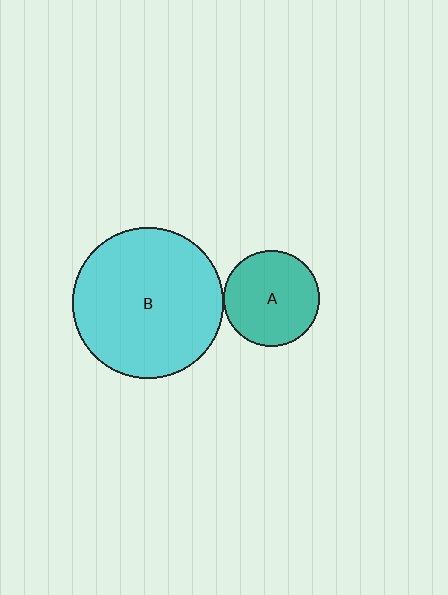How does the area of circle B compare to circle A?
Approximately 2.5 times.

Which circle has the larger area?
Circle B (cyan).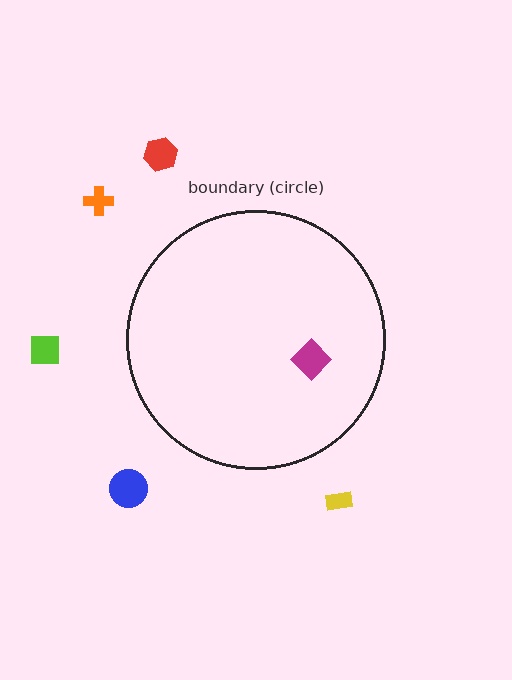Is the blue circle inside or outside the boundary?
Outside.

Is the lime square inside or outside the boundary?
Outside.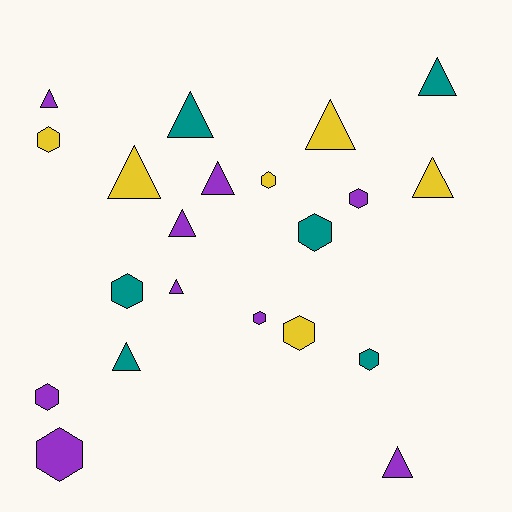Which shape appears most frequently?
Triangle, with 11 objects.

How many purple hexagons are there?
There are 4 purple hexagons.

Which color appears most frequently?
Purple, with 9 objects.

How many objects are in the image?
There are 21 objects.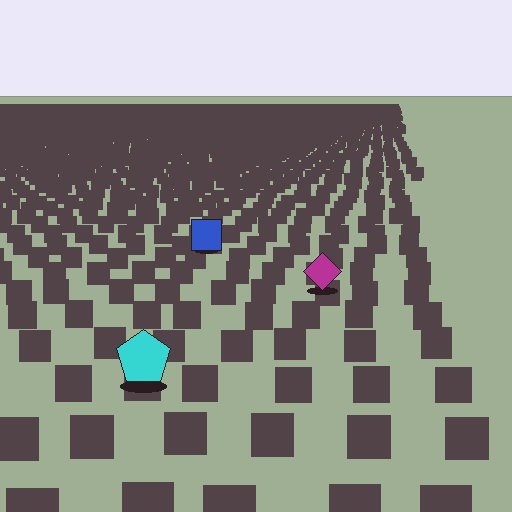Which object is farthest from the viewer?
The blue square is farthest from the viewer. It appears smaller and the ground texture around it is denser.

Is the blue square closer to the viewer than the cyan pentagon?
No. The cyan pentagon is closer — you can tell from the texture gradient: the ground texture is coarser near it.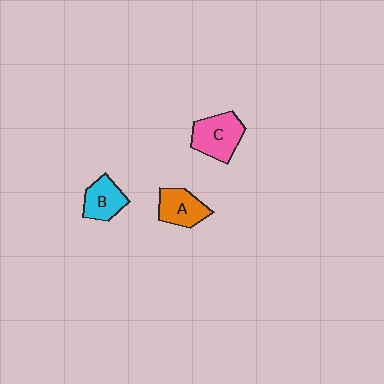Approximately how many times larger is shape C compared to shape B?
Approximately 1.3 times.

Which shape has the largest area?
Shape C (pink).